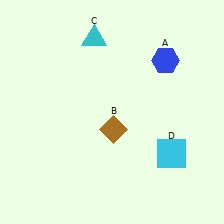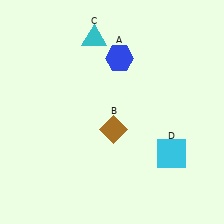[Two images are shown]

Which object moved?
The blue hexagon (A) moved left.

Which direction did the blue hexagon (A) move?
The blue hexagon (A) moved left.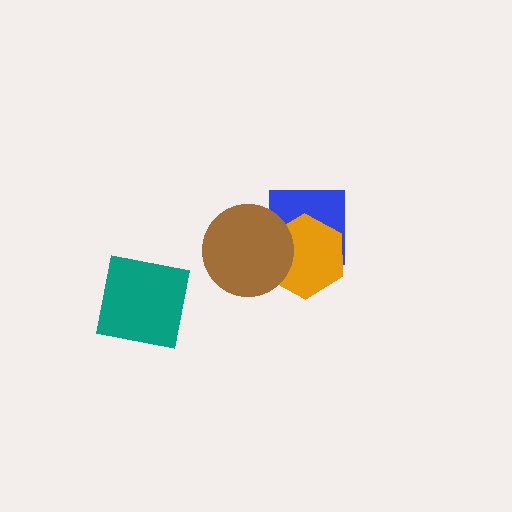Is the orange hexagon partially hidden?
Yes, it is partially covered by another shape.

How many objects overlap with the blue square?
3 objects overlap with the blue square.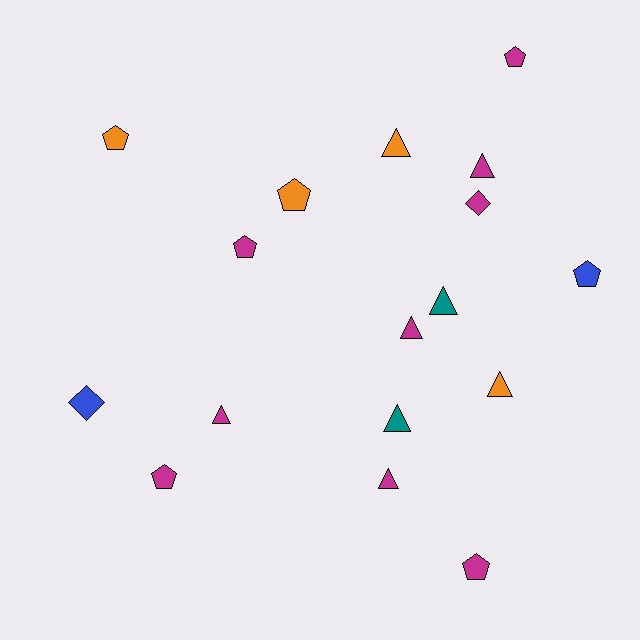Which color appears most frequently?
Magenta, with 9 objects.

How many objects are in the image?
There are 17 objects.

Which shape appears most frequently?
Triangle, with 8 objects.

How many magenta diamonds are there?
There is 1 magenta diamond.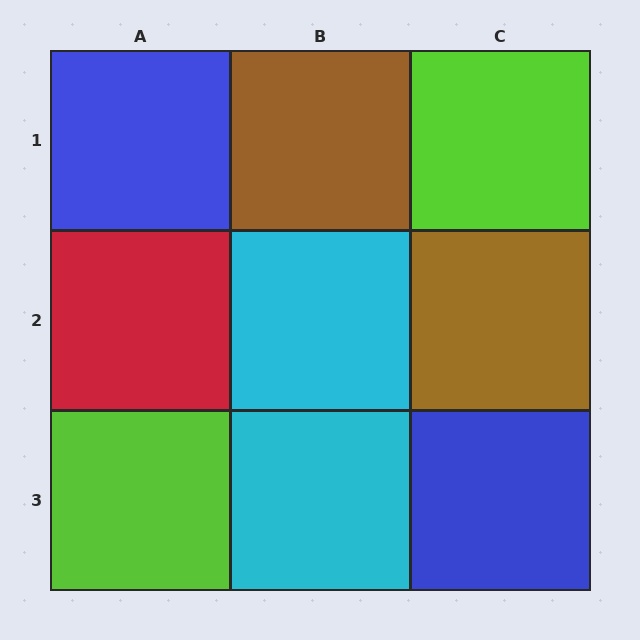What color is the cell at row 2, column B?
Cyan.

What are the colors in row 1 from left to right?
Blue, brown, lime.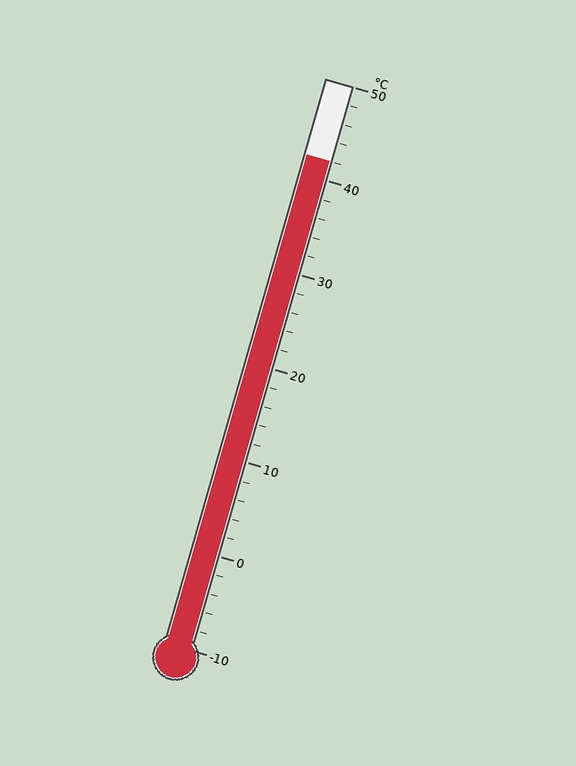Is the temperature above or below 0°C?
The temperature is above 0°C.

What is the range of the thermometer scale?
The thermometer scale ranges from -10°C to 50°C.